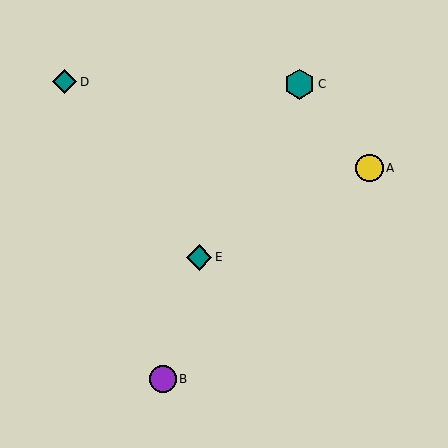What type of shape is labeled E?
Shape E is a teal diamond.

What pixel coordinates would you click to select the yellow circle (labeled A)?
Click at (369, 168) to select the yellow circle A.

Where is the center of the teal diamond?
The center of the teal diamond is at (199, 257).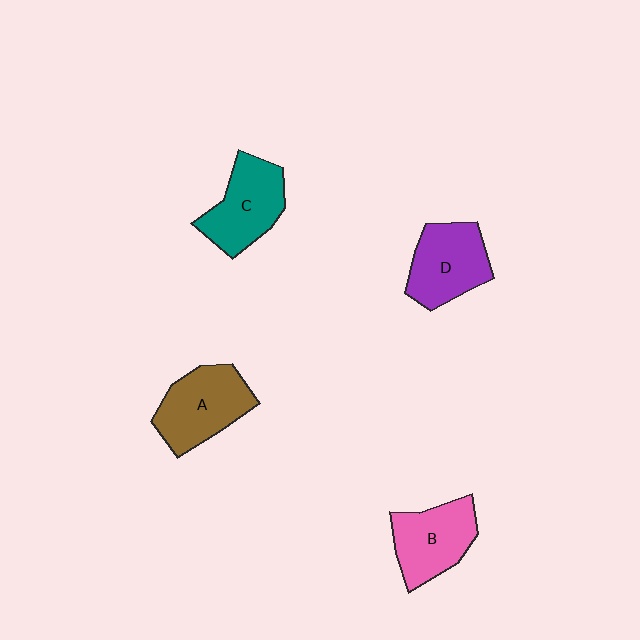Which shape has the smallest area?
Shape B (pink).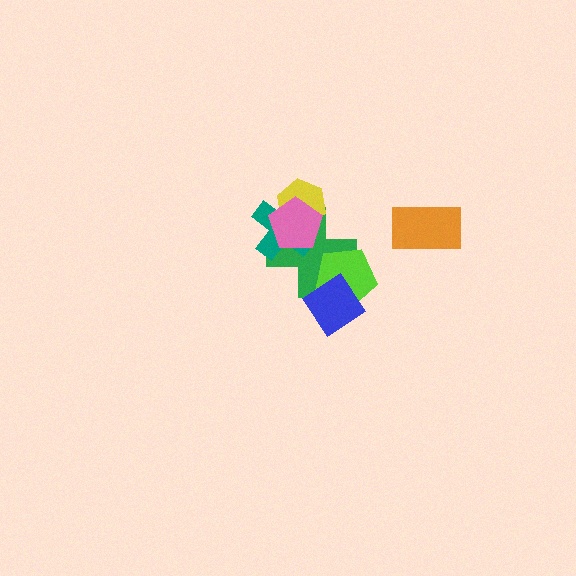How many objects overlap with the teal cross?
3 objects overlap with the teal cross.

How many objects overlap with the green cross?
5 objects overlap with the green cross.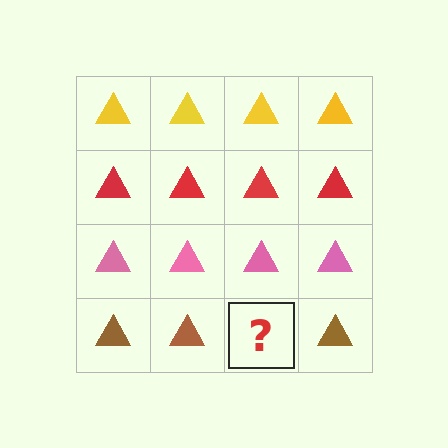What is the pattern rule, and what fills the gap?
The rule is that each row has a consistent color. The gap should be filled with a brown triangle.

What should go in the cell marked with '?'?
The missing cell should contain a brown triangle.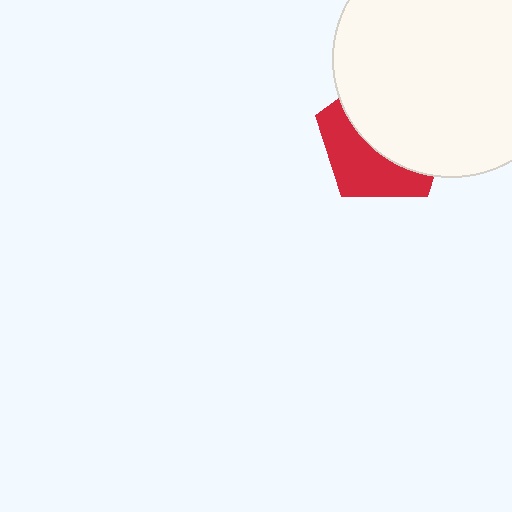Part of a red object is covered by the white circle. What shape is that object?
It is a pentagon.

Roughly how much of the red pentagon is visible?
A small part of it is visible (roughly 41%).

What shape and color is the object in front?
The object in front is a white circle.